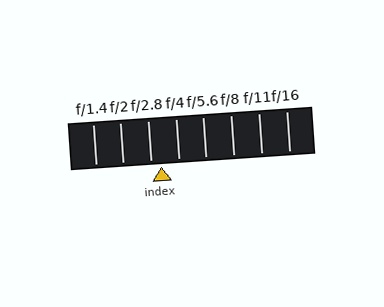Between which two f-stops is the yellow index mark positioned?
The index mark is between f/2.8 and f/4.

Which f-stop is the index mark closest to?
The index mark is closest to f/2.8.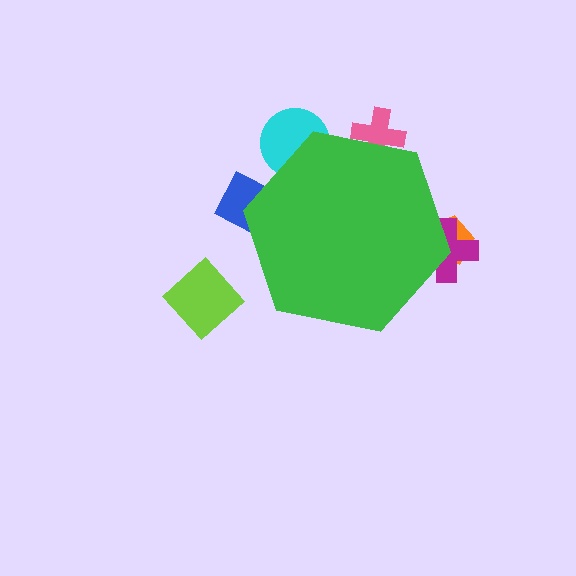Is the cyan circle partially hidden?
Yes, the cyan circle is partially hidden behind the green hexagon.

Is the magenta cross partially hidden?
Yes, the magenta cross is partially hidden behind the green hexagon.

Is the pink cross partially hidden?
Yes, the pink cross is partially hidden behind the green hexagon.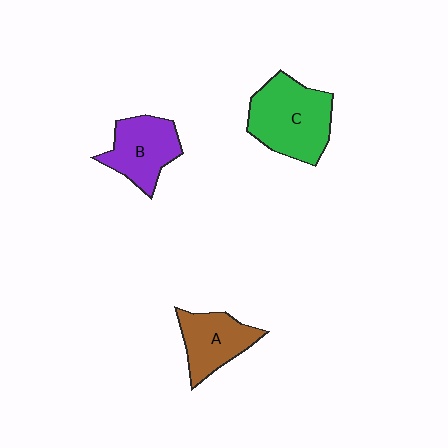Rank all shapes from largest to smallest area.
From largest to smallest: C (green), B (purple), A (brown).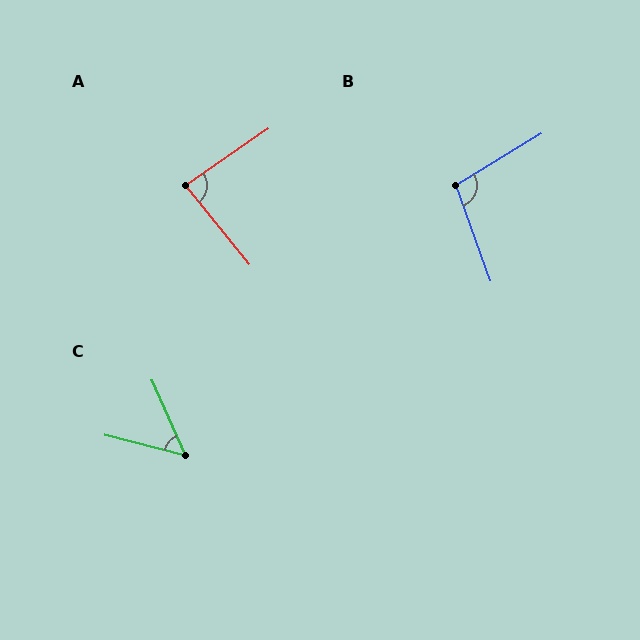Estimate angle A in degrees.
Approximately 86 degrees.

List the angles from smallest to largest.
C (52°), A (86°), B (101°).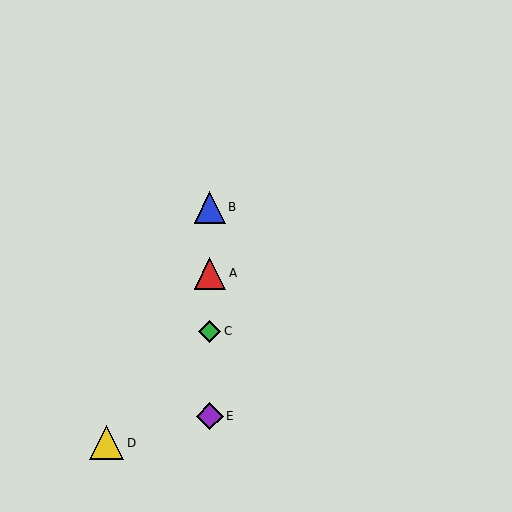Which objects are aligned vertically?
Objects A, B, C, E are aligned vertically.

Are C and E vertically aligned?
Yes, both are at x≈210.